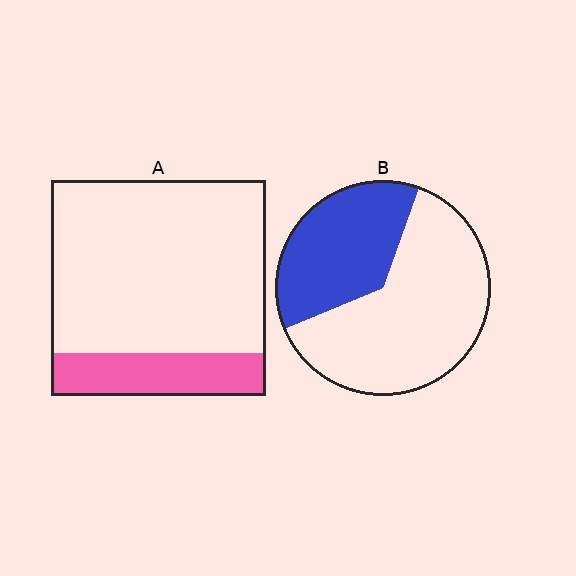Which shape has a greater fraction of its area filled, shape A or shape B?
Shape B.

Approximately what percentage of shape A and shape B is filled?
A is approximately 20% and B is approximately 35%.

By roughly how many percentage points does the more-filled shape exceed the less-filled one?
By roughly 15 percentage points (B over A).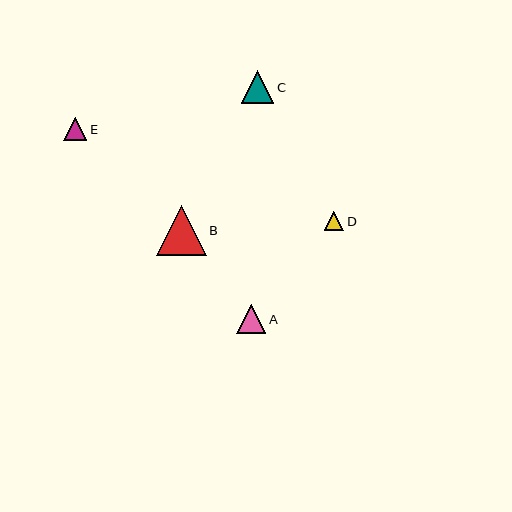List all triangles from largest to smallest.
From largest to smallest: B, C, A, E, D.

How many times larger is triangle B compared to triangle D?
Triangle B is approximately 2.5 times the size of triangle D.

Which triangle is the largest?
Triangle B is the largest with a size of approximately 49 pixels.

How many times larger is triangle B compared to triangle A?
Triangle B is approximately 1.7 times the size of triangle A.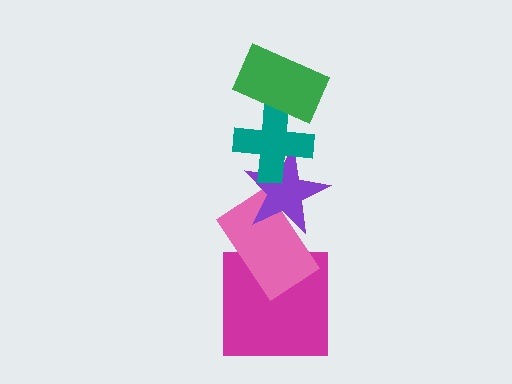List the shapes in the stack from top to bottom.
From top to bottom: the green rectangle, the teal cross, the purple star, the pink rectangle, the magenta square.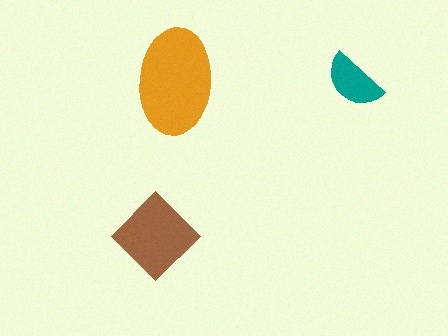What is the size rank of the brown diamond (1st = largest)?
2nd.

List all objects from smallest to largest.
The teal semicircle, the brown diamond, the orange ellipse.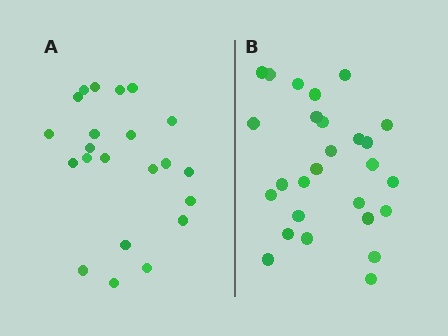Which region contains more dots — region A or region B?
Region B (the right region) has more dots.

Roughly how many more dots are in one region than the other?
Region B has about 5 more dots than region A.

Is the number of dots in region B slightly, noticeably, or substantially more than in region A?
Region B has only slightly more — the two regions are fairly close. The ratio is roughly 1.2 to 1.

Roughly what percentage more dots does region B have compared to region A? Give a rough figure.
About 25% more.